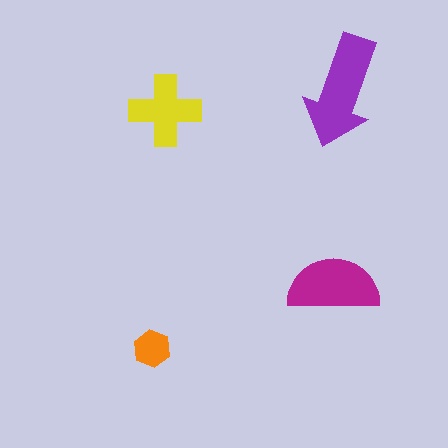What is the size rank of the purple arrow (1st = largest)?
1st.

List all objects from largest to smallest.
The purple arrow, the magenta semicircle, the yellow cross, the orange hexagon.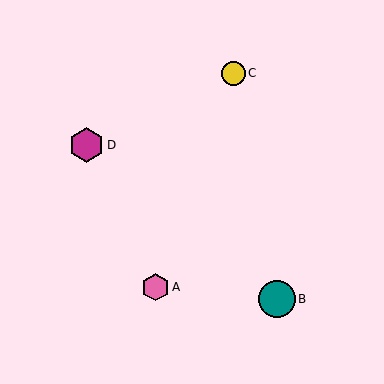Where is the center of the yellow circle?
The center of the yellow circle is at (234, 73).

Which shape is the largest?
The teal circle (labeled B) is the largest.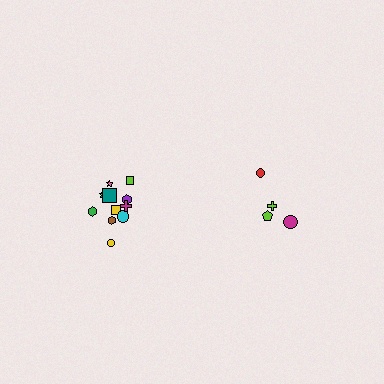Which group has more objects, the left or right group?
The left group.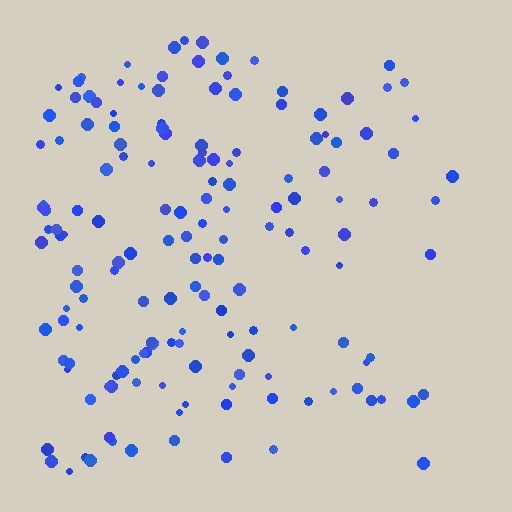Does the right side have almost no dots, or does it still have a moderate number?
Still a moderate number, just noticeably fewer than the left.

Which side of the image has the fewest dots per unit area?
The right.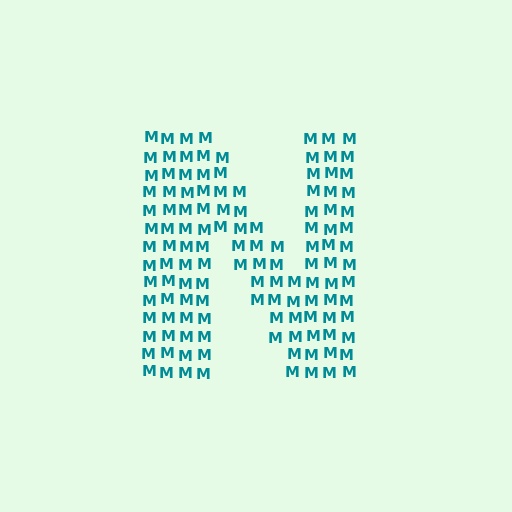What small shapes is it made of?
It is made of small letter M's.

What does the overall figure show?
The overall figure shows the letter N.